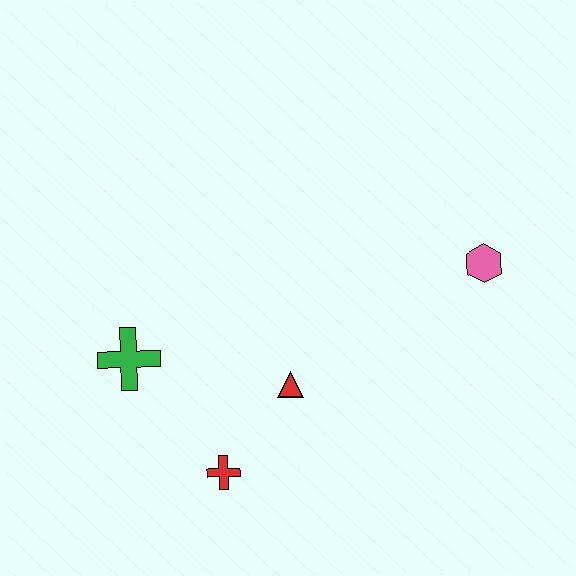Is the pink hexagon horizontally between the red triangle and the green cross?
No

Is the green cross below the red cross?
No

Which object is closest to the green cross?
The red cross is closest to the green cross.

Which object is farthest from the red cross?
The pink hexagon is farthest from the red cross.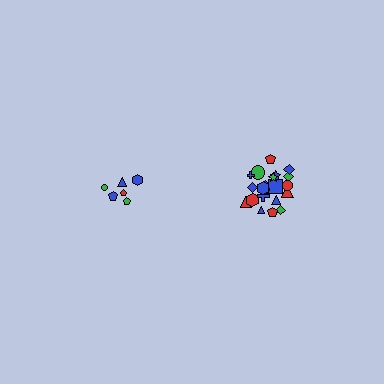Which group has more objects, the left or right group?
The right group.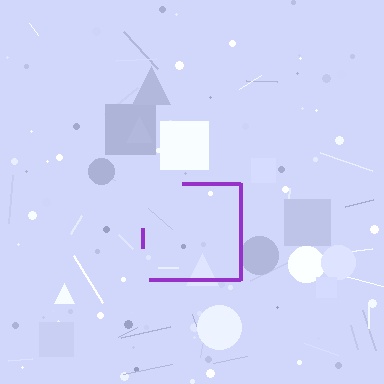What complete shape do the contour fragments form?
The contour fragments form a square.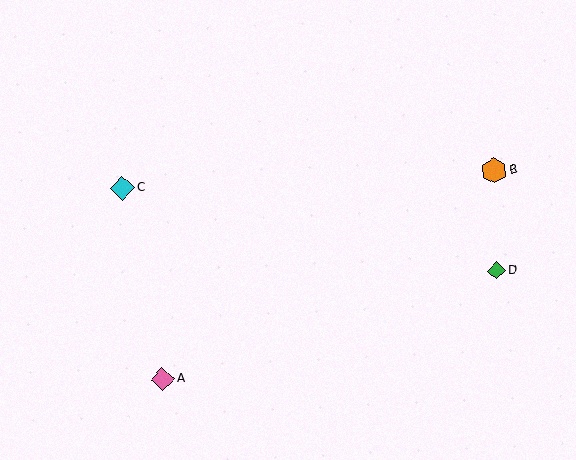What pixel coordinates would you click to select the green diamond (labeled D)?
Click at (496, 270) to select the green diamond D.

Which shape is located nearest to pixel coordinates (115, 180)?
The cyan diamond (labeled C) at (122, 188) is nearest to that location.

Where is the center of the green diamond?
The center of the green diamond is at (496, 270).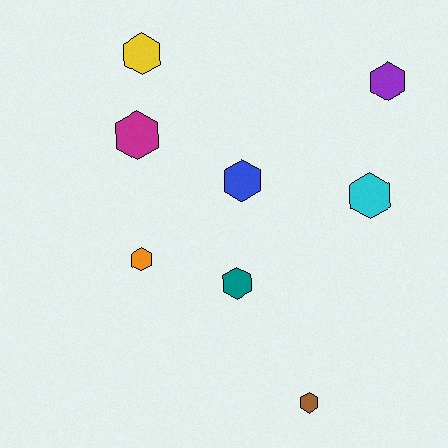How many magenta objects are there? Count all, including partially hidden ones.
There is 1 magenta object.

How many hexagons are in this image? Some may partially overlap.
There are 8 hexagons.